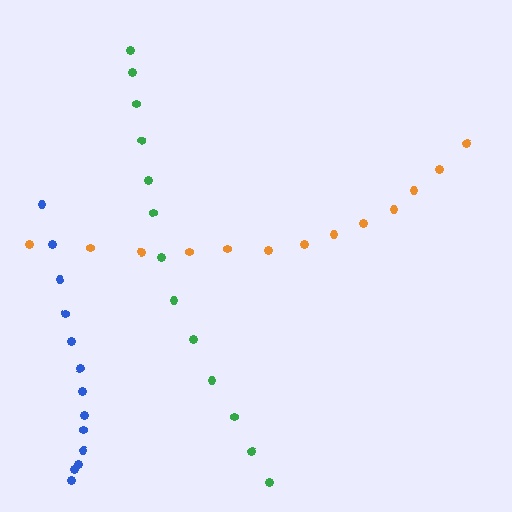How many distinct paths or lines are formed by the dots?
There are 3 distinct paths.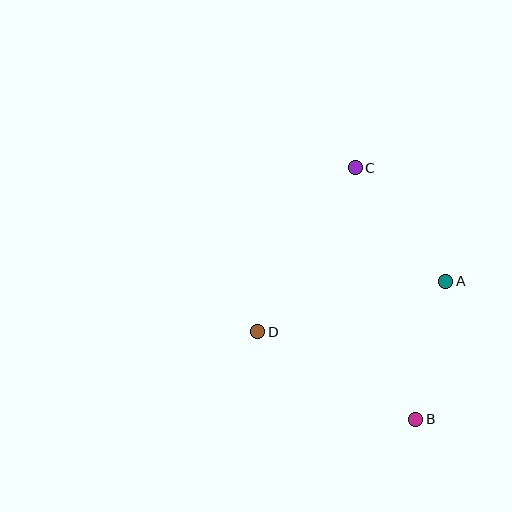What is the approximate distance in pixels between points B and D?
The distance between B and D is approximately 181 pixels.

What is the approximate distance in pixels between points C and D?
The distance between C and D is approximately 191 pixels.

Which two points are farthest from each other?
Points B and C are farthest from each other.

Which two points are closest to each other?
Points A and B are closest to each other.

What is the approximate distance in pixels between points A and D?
The distance between A and D is approximately 195 pixels.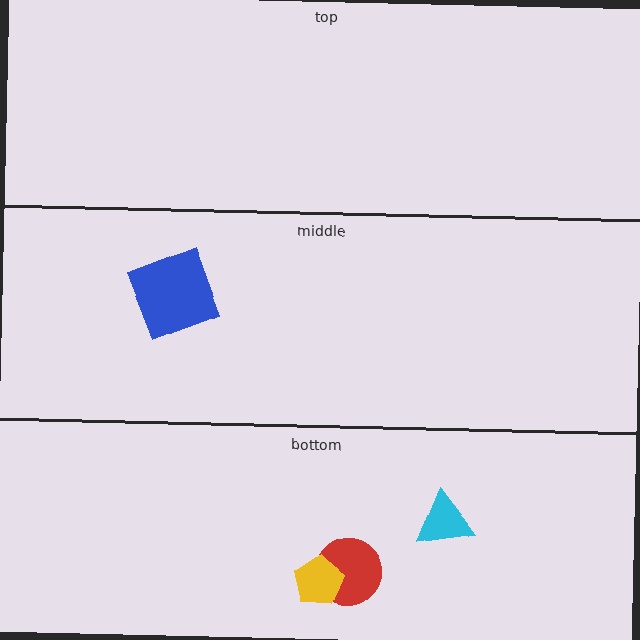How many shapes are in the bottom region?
3.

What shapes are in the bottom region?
The cyan triangle, the red circle, the yellow pentagon.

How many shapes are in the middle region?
1.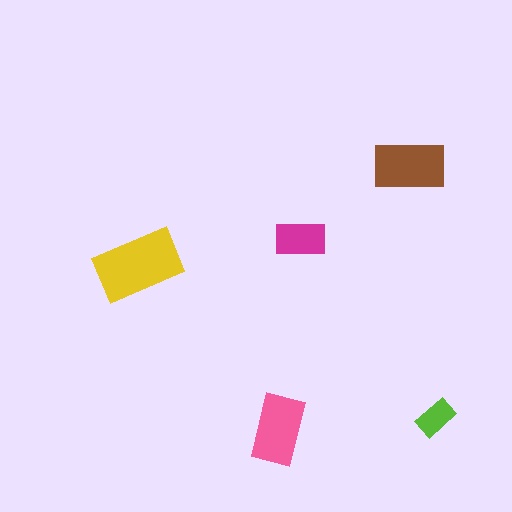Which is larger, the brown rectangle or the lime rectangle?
The brown one.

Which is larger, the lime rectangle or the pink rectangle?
The pink one.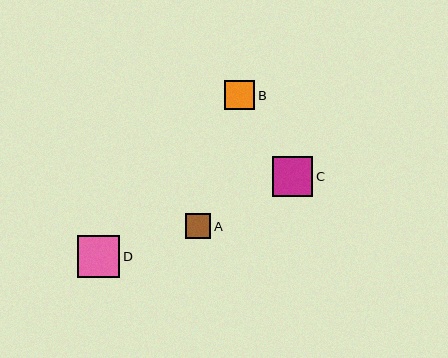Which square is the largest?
Square D is the largest with a size of approximately 42 pixels.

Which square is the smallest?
Square A is the smallest with a size of approximately 25 pixels.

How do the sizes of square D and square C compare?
Square D and square C are approximately the same size.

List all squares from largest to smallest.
From largest to smallest: D, C, B, A.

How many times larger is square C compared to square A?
Square C is approximately 1.6 times the size of square A.